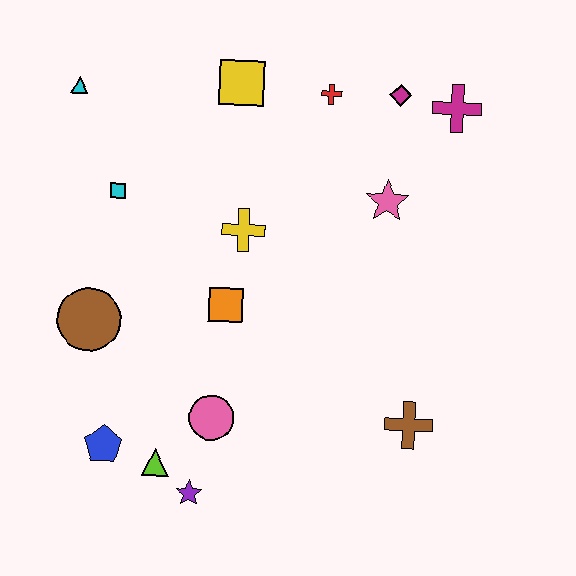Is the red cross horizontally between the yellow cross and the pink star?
Yes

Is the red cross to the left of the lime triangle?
No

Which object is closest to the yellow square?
The red cross is closest to the yellow square.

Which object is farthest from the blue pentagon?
The magenta cross is farthest from the blue pentagon.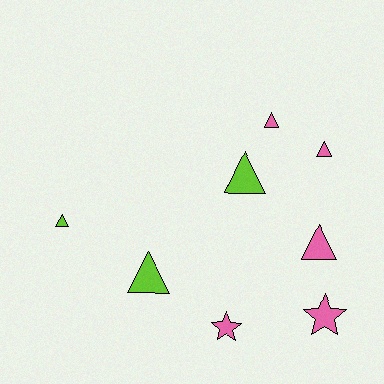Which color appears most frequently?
Pink, with 5 objects.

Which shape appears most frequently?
Triangle, with 6 objects.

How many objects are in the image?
There are 8 objects.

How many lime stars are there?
There are no lime stars.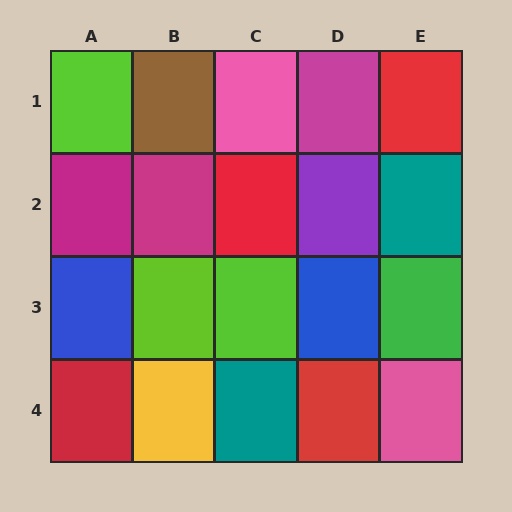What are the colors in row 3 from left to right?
Blue, lime, lime, blue, green.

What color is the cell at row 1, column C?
Pink.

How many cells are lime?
3 cells are lime.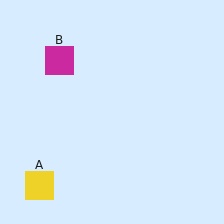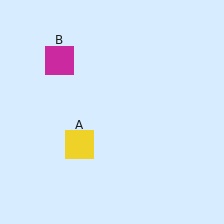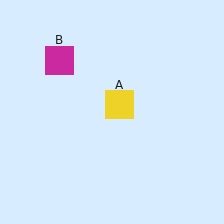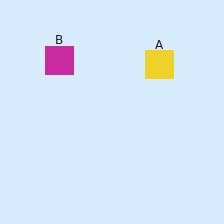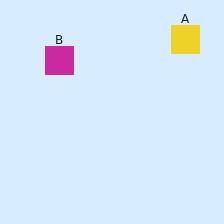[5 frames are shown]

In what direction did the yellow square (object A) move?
The yellow square (object A) moved up and to the right.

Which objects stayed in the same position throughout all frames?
Magenta square (object B) remained stationary.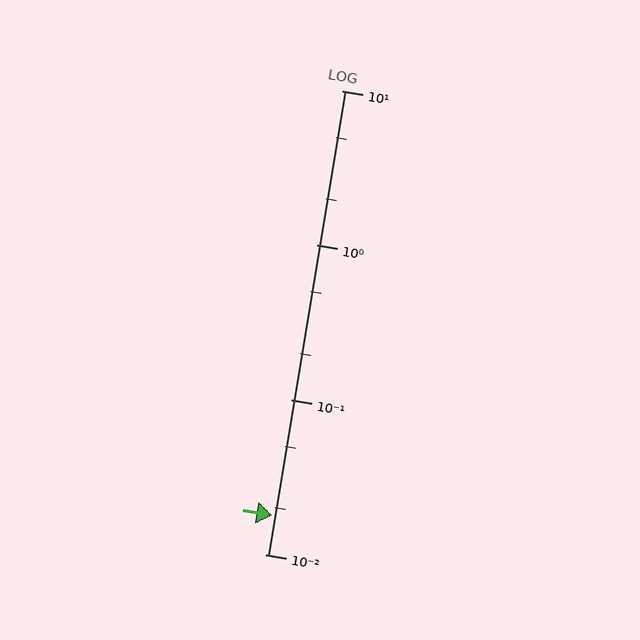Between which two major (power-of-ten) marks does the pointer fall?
The pointer is between 0.01 and 0.1.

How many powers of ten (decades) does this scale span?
The scale spans 3 decades, from 0.01 to 10.